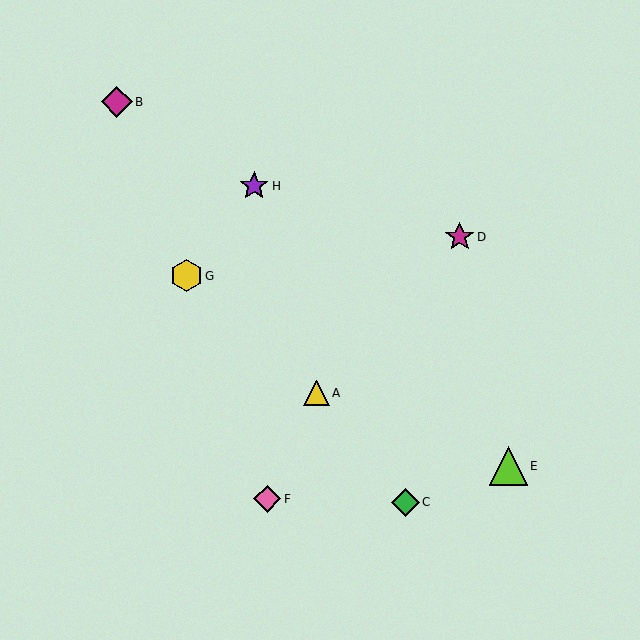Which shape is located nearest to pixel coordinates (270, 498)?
The pink diamond (labeled F) at (267, 499) is nearest to that location.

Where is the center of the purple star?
The center of the purple star is at (254, 186).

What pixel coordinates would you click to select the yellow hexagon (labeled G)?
Click at (186, 276) to select the yellow hexagon G.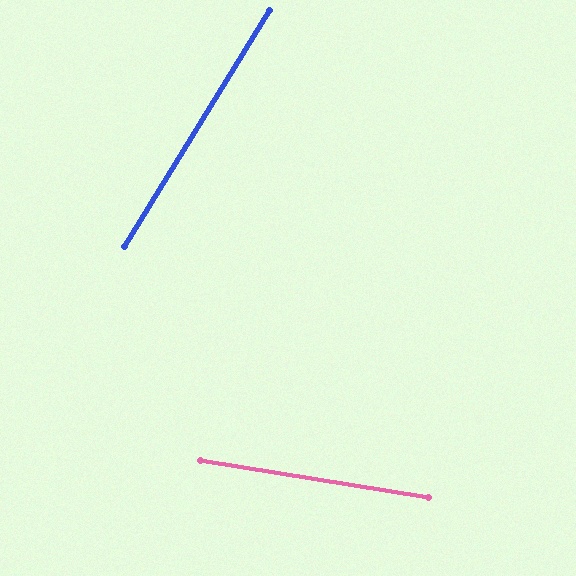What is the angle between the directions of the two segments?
Approximately 68 degrees.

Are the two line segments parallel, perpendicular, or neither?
Neither parallel nor perpendicular — they differ by about 68°.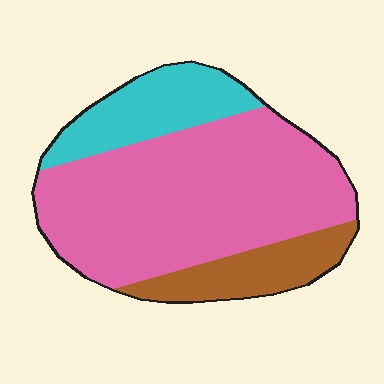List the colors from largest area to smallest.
From largest to smallest: pink, cyan, brown.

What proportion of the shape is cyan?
Cyan takes up less than a quarter of the shape.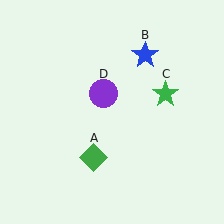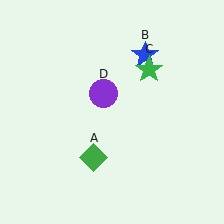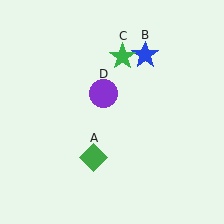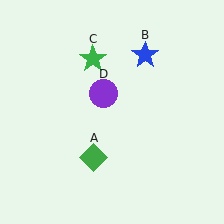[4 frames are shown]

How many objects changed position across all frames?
1 object changed position: green star (object C).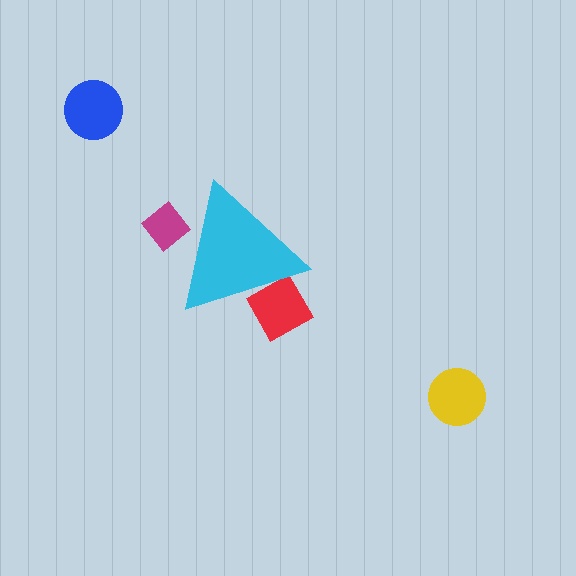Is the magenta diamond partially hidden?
Yes, the magenta diamond is partially hidden behind the cyan triangle.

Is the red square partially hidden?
Yes, the red square is partially hidden behind the cyan triangle.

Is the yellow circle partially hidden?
No, the yellow circle is fully visible.